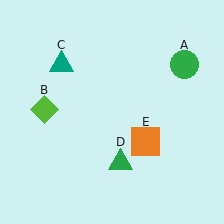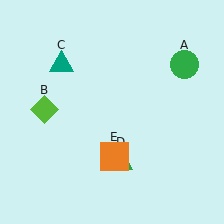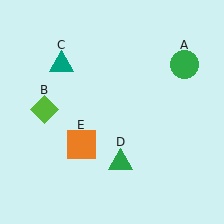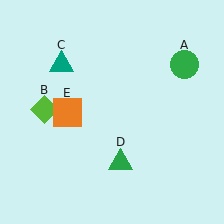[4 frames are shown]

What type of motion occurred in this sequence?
The orange square (object E) rotated clockwise around the center of the scene.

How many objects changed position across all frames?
1 object changed position: orange square (object E).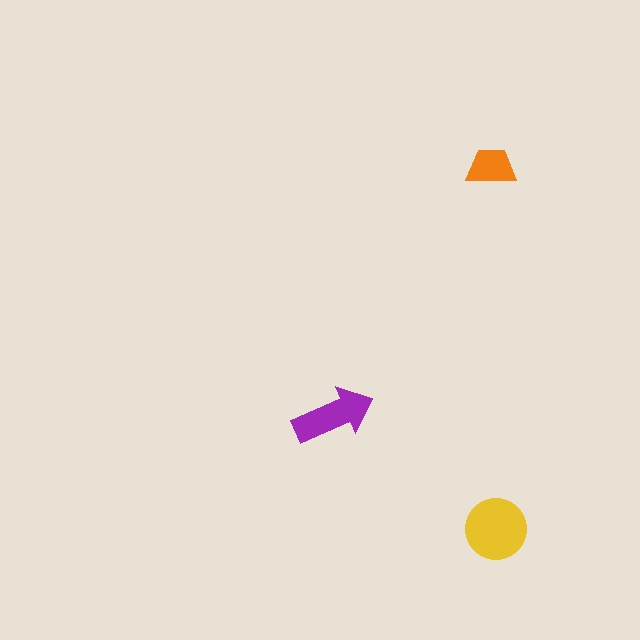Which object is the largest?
The yellow circle.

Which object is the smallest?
The orange trapezoid.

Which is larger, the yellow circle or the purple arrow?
The yellow circle.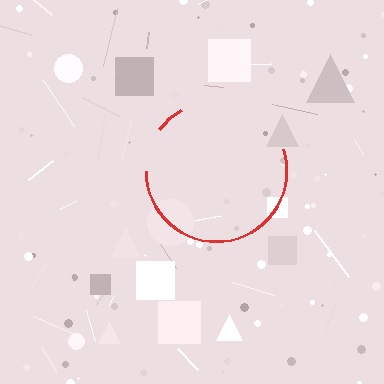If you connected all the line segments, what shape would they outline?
They would outline a circle.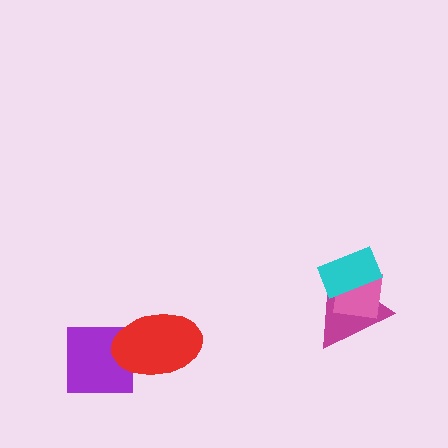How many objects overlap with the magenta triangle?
2 objects overlap with the magenta triangle.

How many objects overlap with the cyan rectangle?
2 objects overlap with the cyan rectangle.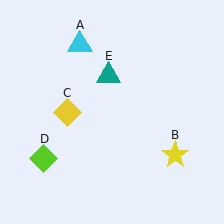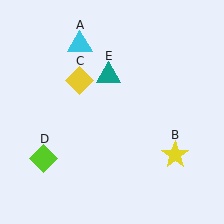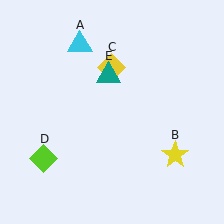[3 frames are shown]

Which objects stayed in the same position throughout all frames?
Cyan triangle (object A) and yellow star (object B) and lime diamond (object D) and teal triangle (object E) remained stationary.